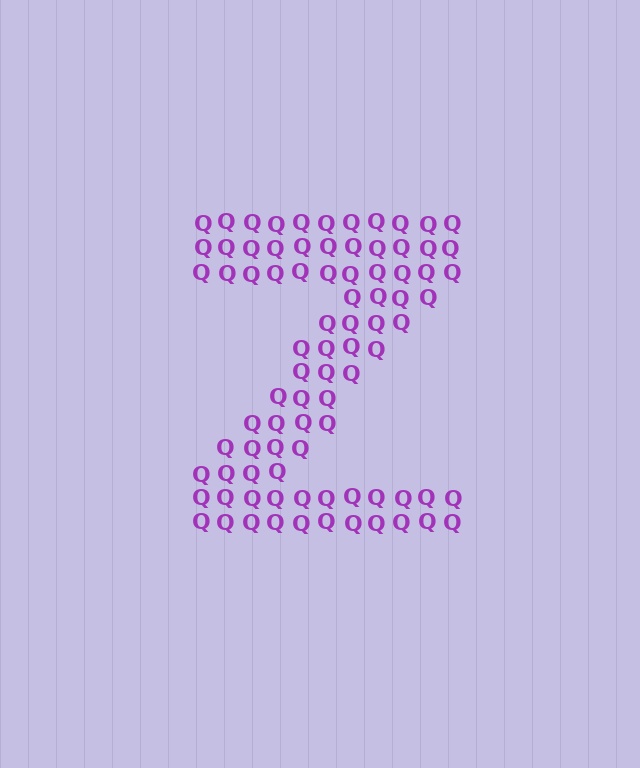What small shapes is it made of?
It is made of small letter Q's.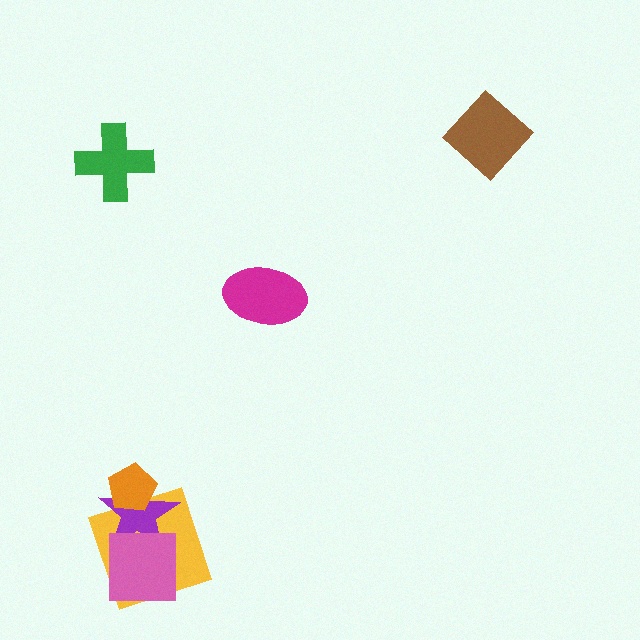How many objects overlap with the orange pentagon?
2 objects overlap with the orange pentagon.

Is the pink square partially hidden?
No, no other shape covers it.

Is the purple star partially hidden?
Yes, it is partially covered by another shape.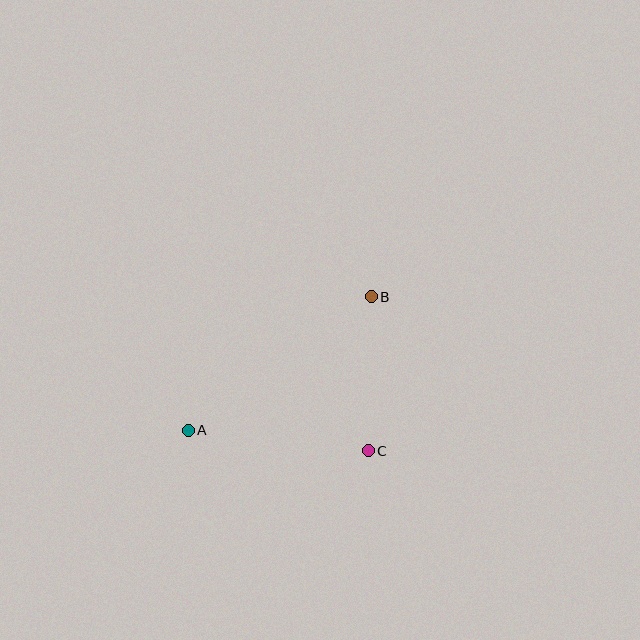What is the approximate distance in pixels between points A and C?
The distance between A and C is approximately 181 pixels.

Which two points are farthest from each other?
Points A and B are farthest from each other.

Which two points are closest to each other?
Points B and C are closest to each other.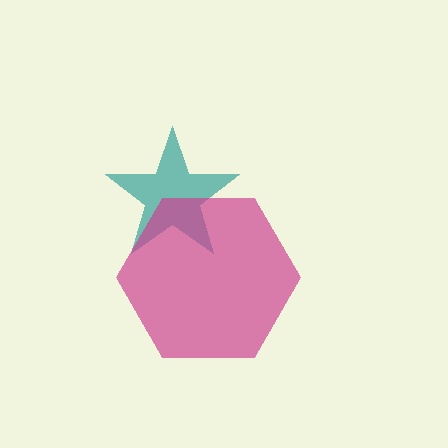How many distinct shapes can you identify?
There are 2 distinct shapes: a teal star, a magenta hexagon.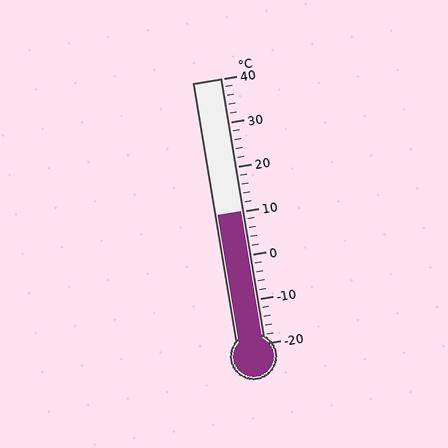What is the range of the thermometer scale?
The thermometer scale ranges from -20°C to 40°C.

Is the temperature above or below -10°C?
The temperature is above -10°C.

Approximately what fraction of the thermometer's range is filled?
The thermometer is filled to approximately 50% of its range.